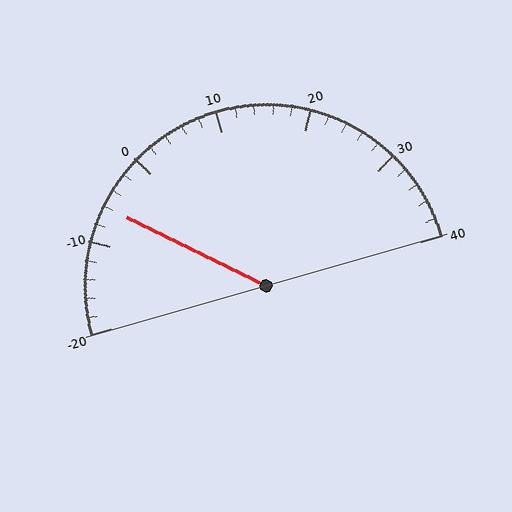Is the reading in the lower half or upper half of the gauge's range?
The reading is in the lower half of the range (-20 to 40).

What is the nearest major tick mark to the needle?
The nearest major tick mark is -10.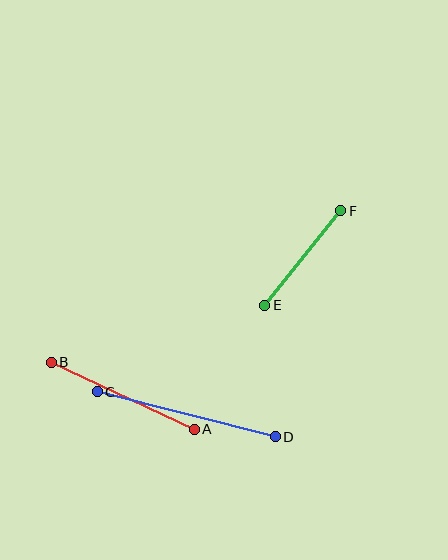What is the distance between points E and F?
The distance is approximately 121 pixels.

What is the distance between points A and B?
The distance is approximately 158 pixels.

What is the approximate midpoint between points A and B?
The midpoint is at approximately (123, 396) pixels.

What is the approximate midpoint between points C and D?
The midpoint is at approximately (186, 414) pixels.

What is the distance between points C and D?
The distance is approximately 183 pixels.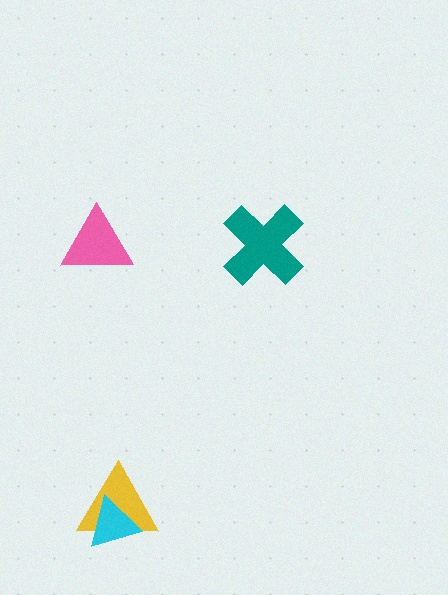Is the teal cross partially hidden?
No, no other shape covers it.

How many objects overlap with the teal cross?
0 objects overlap with the teal cross.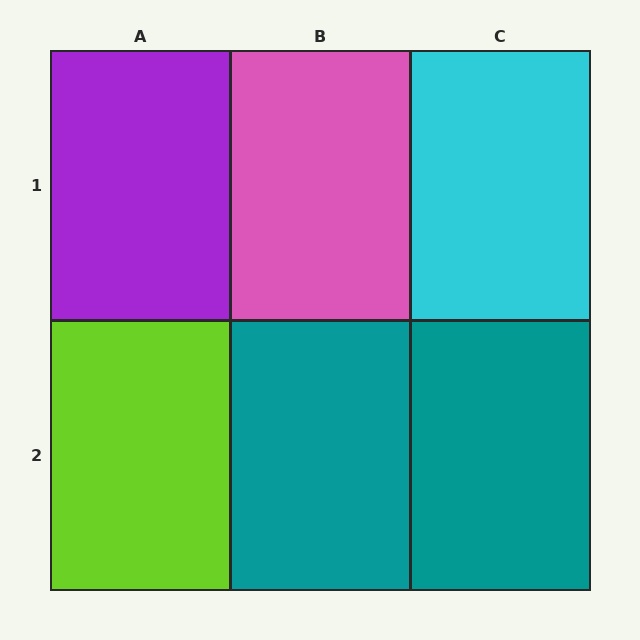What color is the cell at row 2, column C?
Teal.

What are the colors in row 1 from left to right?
Purple, pink, cyan.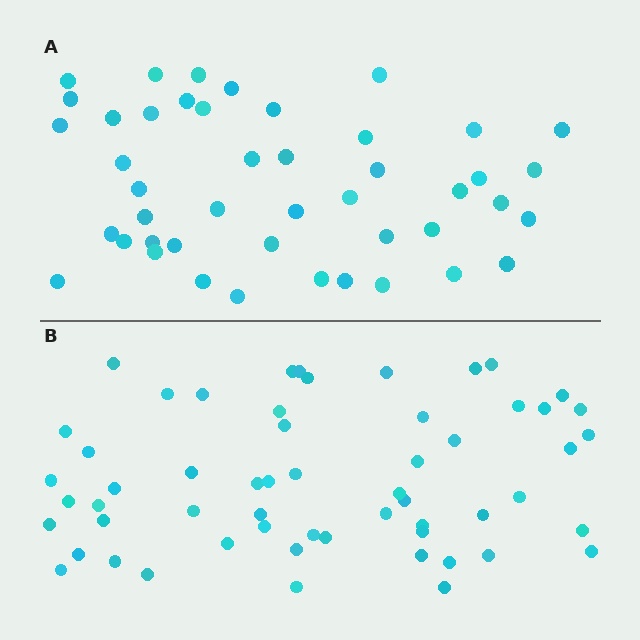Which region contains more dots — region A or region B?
Region B (the bottom region) has more dots.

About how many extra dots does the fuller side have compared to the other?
Region B has roughly 12 or so more dots than region A.